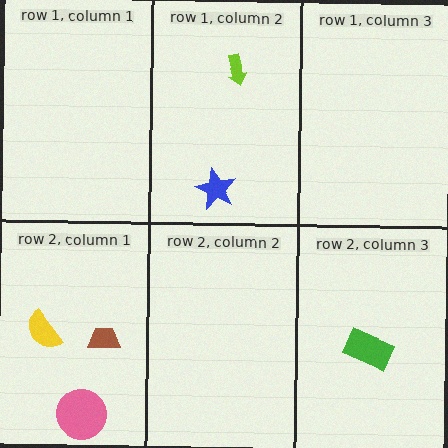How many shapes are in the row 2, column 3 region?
1.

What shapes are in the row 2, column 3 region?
The green rectangle.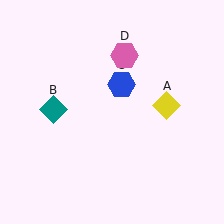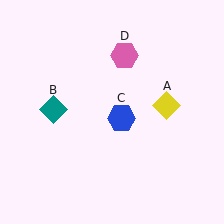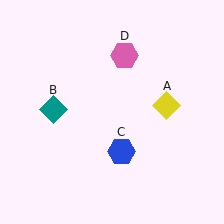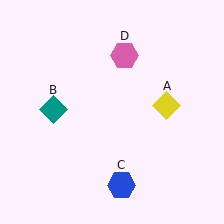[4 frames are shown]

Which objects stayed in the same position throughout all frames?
Yellow diamond (object A) and teal diamond (object B) and pink hexagon (object D) remained stationary.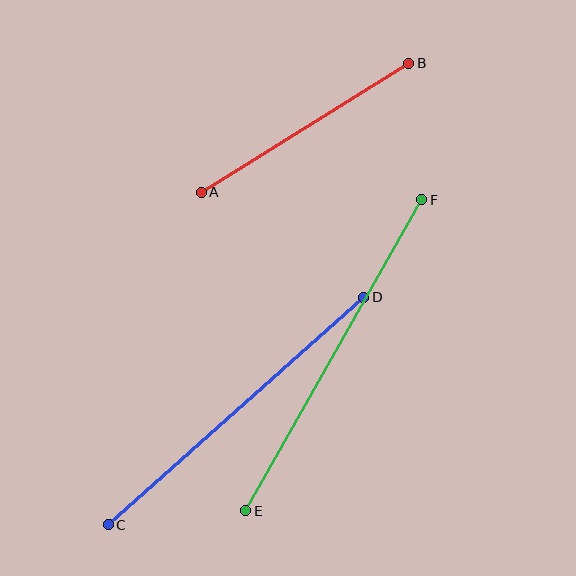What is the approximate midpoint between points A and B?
The midpoint is at approximately (305, 128) pixels.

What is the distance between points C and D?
The distance is approximately 342 pixels.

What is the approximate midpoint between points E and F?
The midpoint is at approximately (334, 355) pixels.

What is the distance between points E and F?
The distance is approximately 357 pixels.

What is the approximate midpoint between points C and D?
The midpoint is at approximately (236, 411) pixels.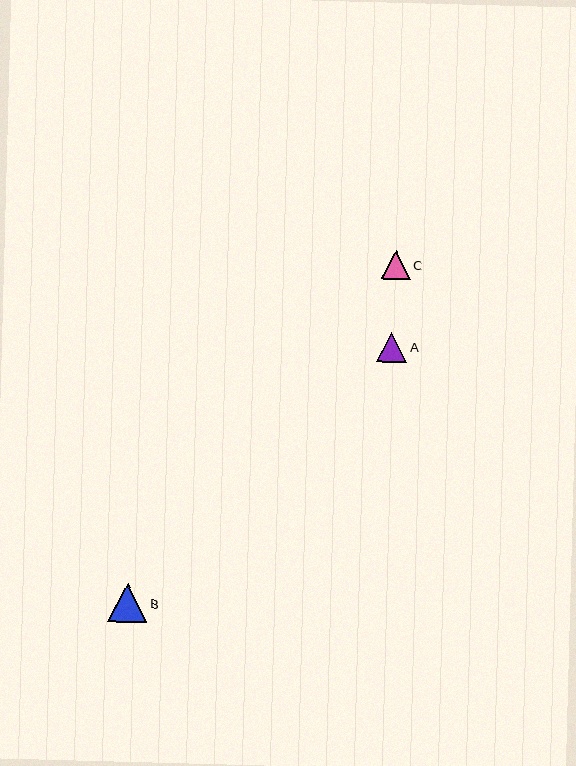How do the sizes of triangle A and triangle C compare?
Triangle A and triangle C are approximately the same size.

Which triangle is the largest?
Triangle B is the largest with a size of approximately 39 pixels.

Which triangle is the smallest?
Triangle C is the smallest with a size of approximately 29 pixels.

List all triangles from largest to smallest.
From largest to smallest: B, A, C.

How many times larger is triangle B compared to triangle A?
Triangle B is approximately 1.3 times the size of triangle A.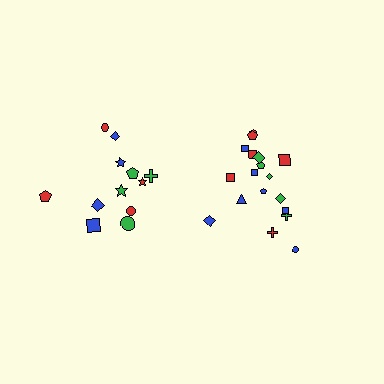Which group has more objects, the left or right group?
The right group.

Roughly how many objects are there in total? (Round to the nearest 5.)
Roughly 30 objects in total.